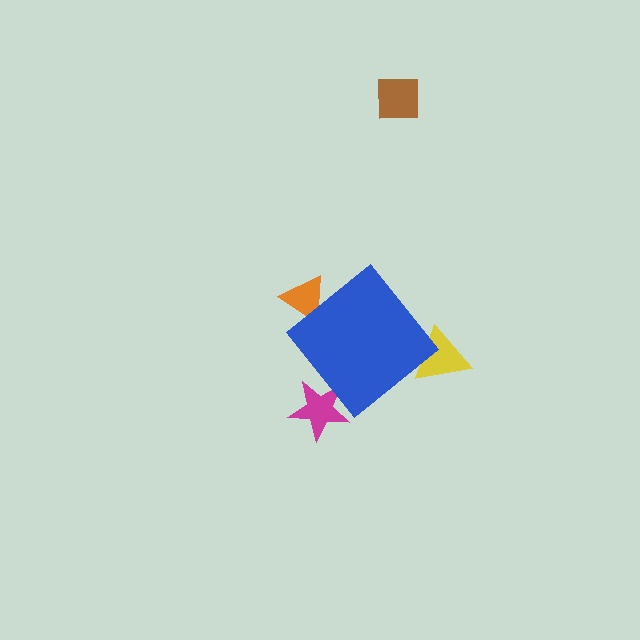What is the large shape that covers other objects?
A blue diamond.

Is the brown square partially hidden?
No, the brown square is fully visible.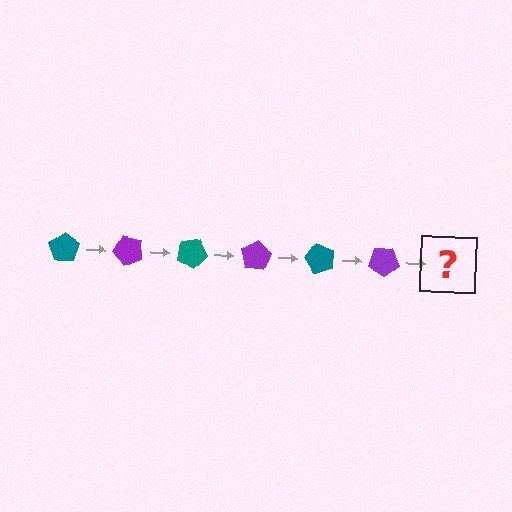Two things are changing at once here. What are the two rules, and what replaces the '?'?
The two rules are that it rotates 50 degrees each step and the color cycles through teal and purple. The '?' should be a teal pentagon, rotated 300 degrees from the start.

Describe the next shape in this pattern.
It should be a teal pentagon, rotated 300 degrees from the start.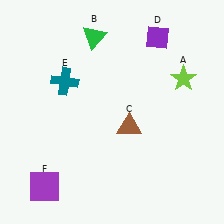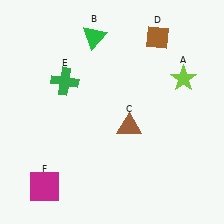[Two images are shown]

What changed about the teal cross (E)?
In Image 1, E is teal. In Image 2, it changed to green.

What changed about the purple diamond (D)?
In Image 1, D is purple. In Image 2, it changed to brown.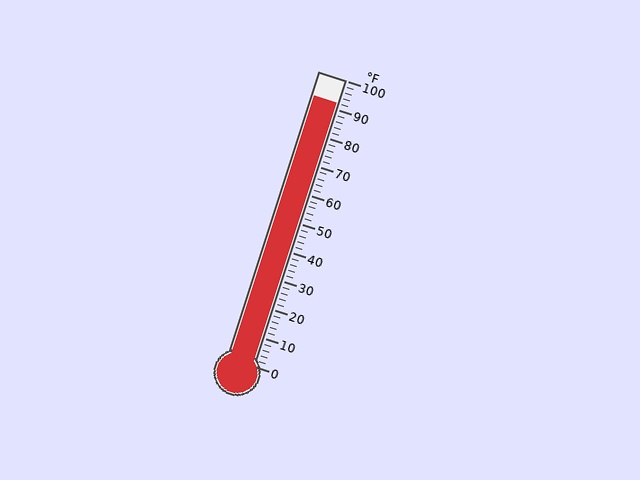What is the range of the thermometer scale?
The thermometer scale ranges from 0°F to 100°F.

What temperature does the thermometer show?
The thermometer shows approximately 92°F.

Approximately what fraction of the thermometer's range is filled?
The thermometer is filled to approximately 90% of its range.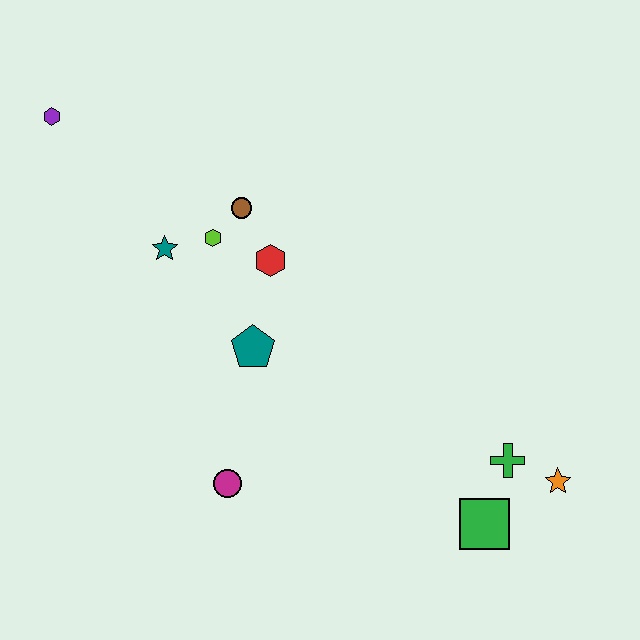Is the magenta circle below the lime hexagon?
Yes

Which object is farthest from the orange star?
The purple hexagon is farthest from the orange star.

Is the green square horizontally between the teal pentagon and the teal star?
No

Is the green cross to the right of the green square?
Yes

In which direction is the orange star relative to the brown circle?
The orange star is to the right of the brown circle.